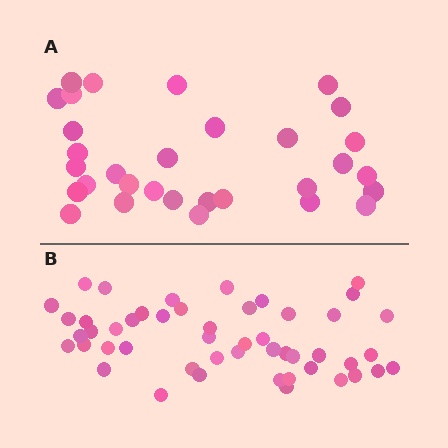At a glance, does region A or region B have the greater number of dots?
Region B (the bottom region) has more dots.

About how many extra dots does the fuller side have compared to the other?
Region B has approximately 20 more dots than region A.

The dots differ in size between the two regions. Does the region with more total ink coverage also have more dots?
No. Region A has more total ink coverage because its dots are larger, but region B actually contains more individual dots. Total area can be misleading — the number of items is what matters here.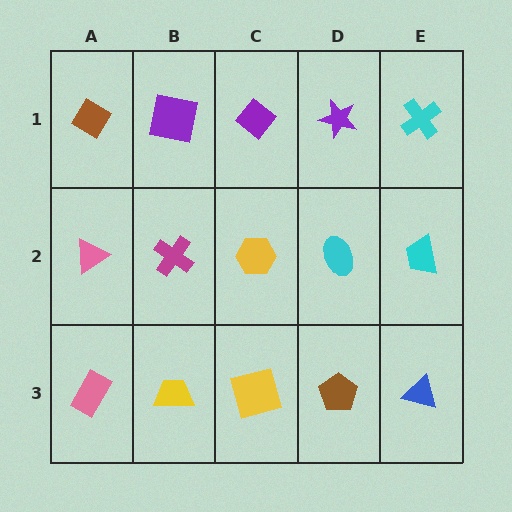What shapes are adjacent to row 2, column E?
A cyan cross (row 1, column E), a blue triangle (row 3, column E), a cyan ellipse (row 2, column D).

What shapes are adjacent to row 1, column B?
A magenta cross (row 2, column B), a brown diamond (row 1, column A), a purple diamond (row 1, column C).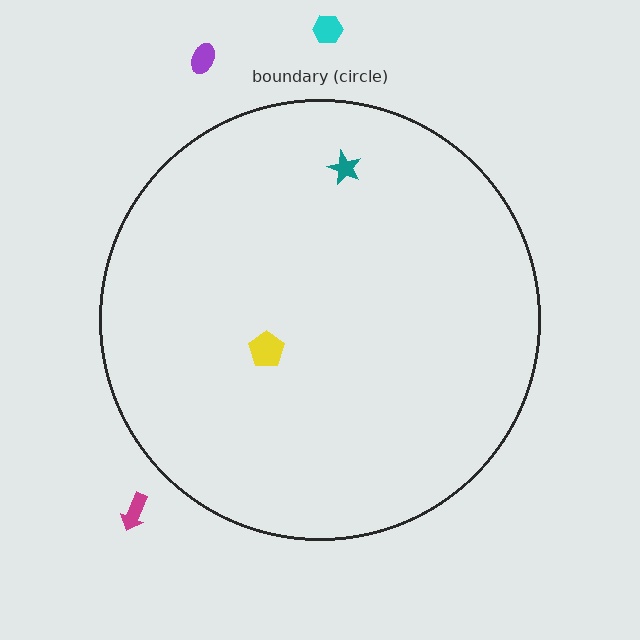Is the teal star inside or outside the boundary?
Inside.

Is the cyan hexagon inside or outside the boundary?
Outside.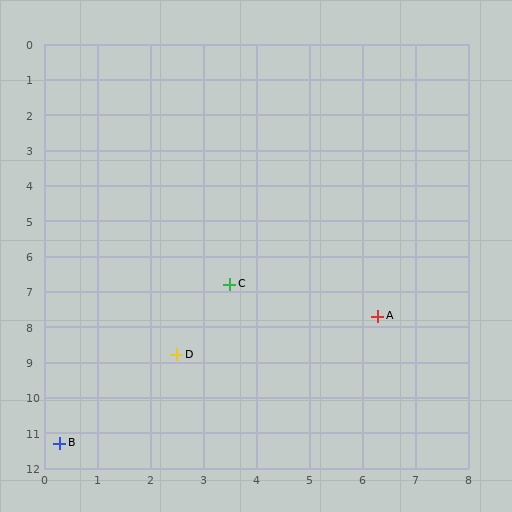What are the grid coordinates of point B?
Point B is at approximately (0.3, 11.3).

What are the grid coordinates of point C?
Point C is at approximately (3.5, 6.8).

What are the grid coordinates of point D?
Point D is at approximately (2.5, 8.8).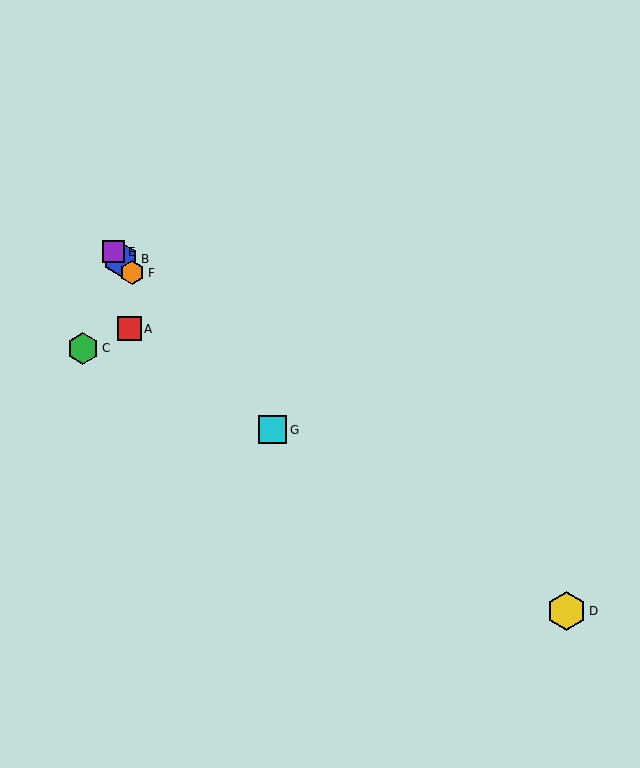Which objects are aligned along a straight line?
Objects B, E, F, G are aligned along a straight line.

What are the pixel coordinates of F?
Object F is at (132, 273).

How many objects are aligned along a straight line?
4 objects (B, E, F, G) are aligned along a straight line.